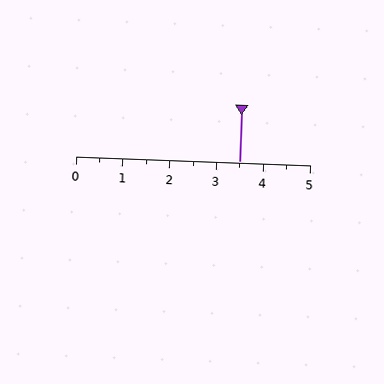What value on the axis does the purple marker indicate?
The marker indicates approximately 3.5.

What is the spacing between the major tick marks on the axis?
The major ticks are spaced 1 apart.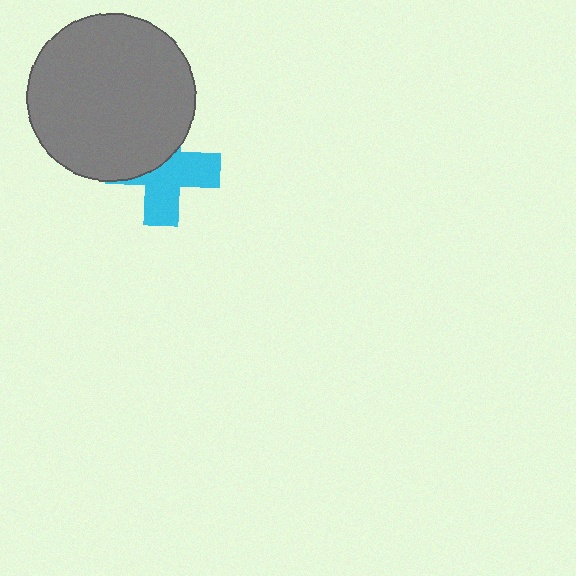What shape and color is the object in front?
The object in front is a gray circle.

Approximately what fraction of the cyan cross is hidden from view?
Roughly 44% of the cyan cross is hidden behind the gray circle.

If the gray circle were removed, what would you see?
You would see the complete cyan cross.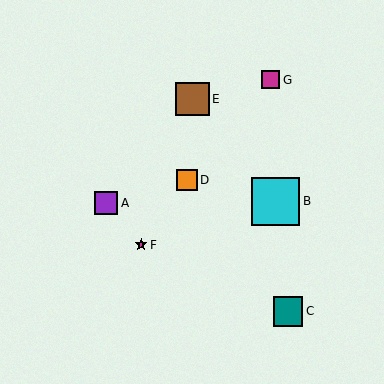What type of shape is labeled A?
Shape A is a purple square.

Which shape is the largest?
The cyan square (labeled B) is the largest.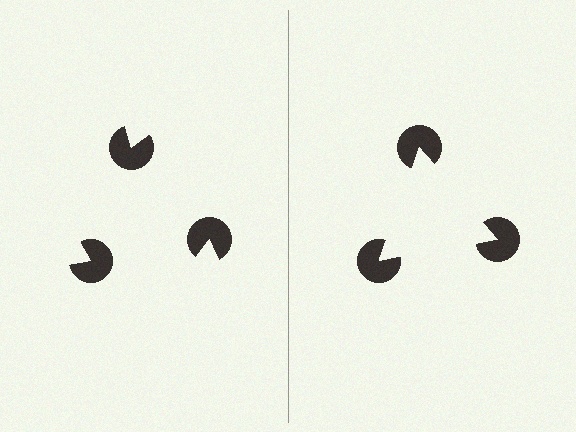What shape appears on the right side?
An illusory triangle.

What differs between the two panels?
The pac-man discs are positioned identically on both sides; only the wedge orientations differ. On the right they align to a triangle; on the left they are misaligned.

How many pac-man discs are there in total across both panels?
6 — 3 on each side.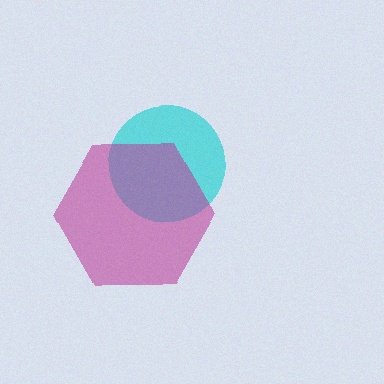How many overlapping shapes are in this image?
There are 2 overlapping shapes in the image.